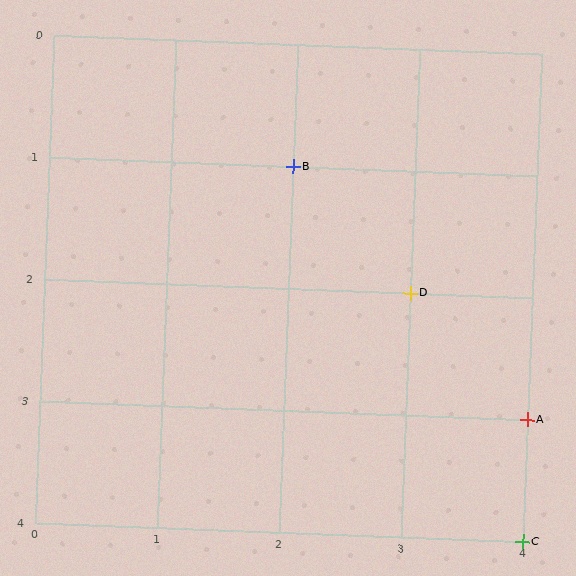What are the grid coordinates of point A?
Point A is at grid coordinates (4, 3).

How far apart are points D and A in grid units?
Points D and A are 1 column and 1 row apart (about 1.4 grid units diagonally).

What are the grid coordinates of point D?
Point D is at grid coordinates (3, 2).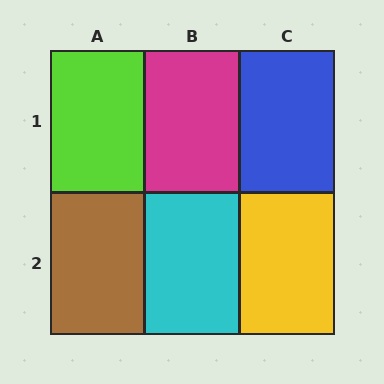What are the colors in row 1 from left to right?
Lime, magenta, blue.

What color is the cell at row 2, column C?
Yellow.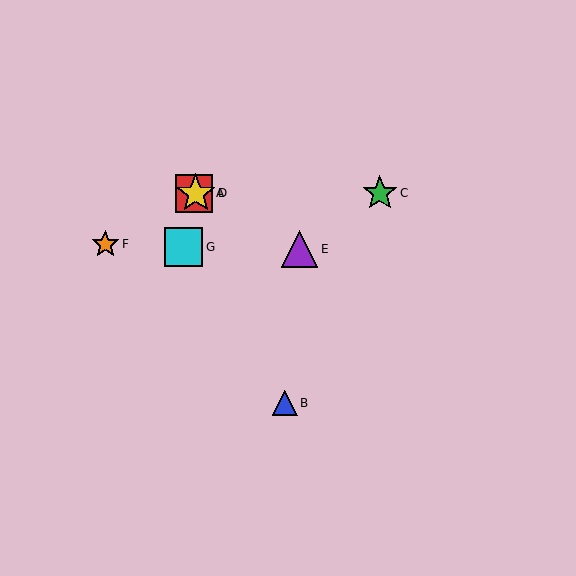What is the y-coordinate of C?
Object C is at y≈193.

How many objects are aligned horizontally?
3 objects (A, C, D) are aligned horizontally.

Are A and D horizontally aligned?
Yes, both are at y≈193.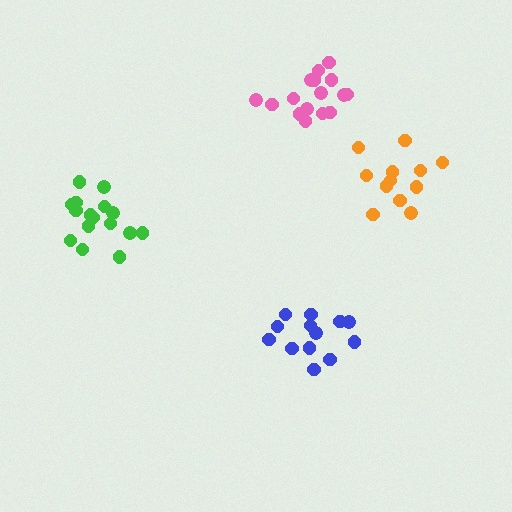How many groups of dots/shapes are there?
There are 4 groups.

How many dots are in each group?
Group 1: 16 dots, Group 2: 16 dots, Group 3: 13 dots, Group 4: 12 dots (57 total).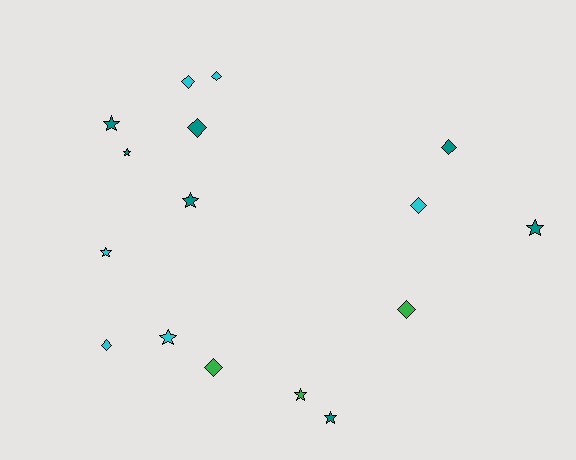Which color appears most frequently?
Teal, with 7 objects.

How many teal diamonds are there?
There are 2 teal diamonds.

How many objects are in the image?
There are 16 objects.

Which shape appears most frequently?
Star, with 8 objects.